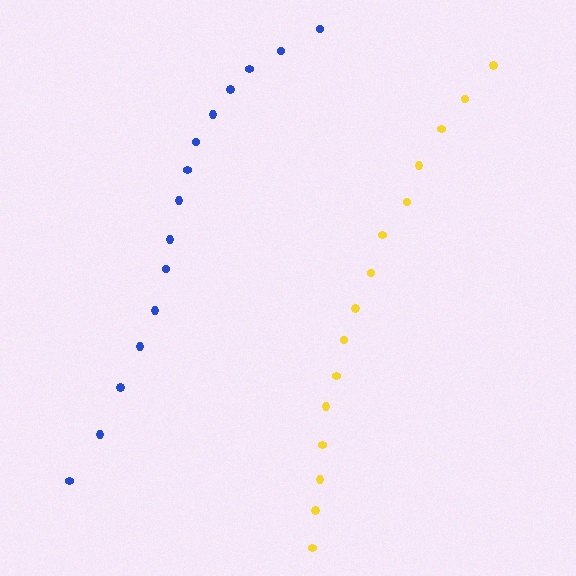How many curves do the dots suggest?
There are 2 distinct paths.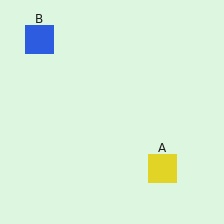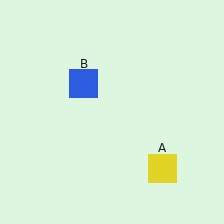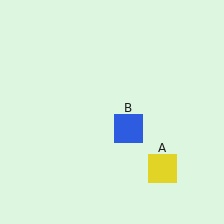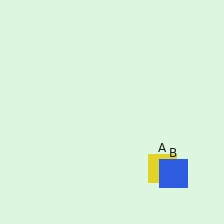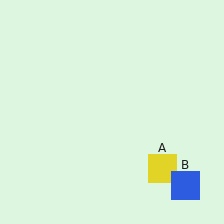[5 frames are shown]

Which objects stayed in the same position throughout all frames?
Yellow square (object A) remained stationary.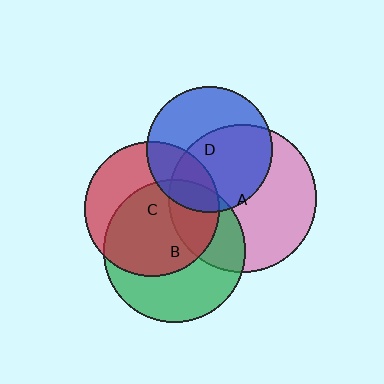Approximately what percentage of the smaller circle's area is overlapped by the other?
Approximately 30%.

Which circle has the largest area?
Circle A (pink).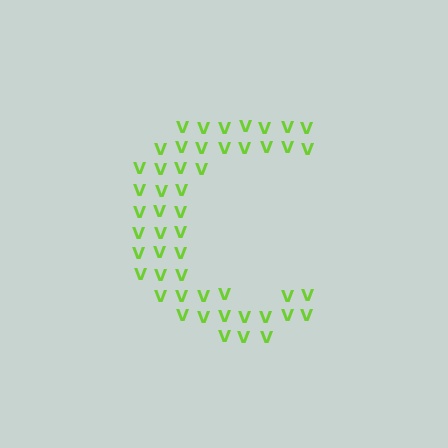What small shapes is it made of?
It is made of small letter V's.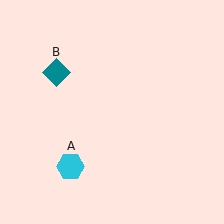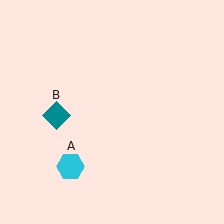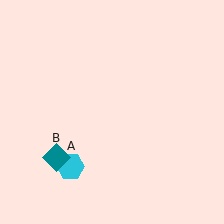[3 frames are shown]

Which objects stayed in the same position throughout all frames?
Cyan hexagon (object A) remained stationary.